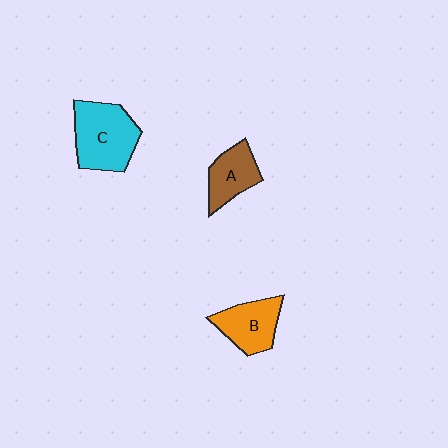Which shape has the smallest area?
Shape A (brown).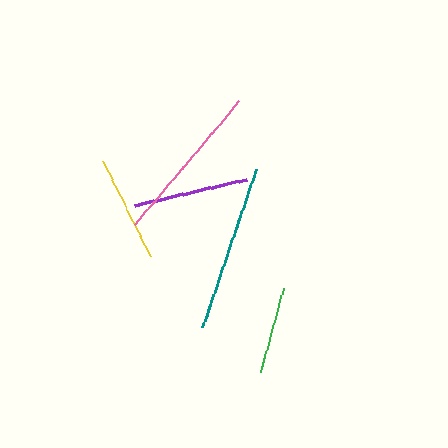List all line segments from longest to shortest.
From longest to shortest: teal, pink, purple, yellow, green.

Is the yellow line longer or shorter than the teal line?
The teal line is longer than the yellow line.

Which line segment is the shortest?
The green line is the shortest at approximately 87 pixels.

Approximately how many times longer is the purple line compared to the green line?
The purple line is approximately 1.3 times the length of the green line.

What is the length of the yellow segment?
The yellow segment is approximately 107 pixels long.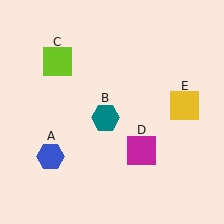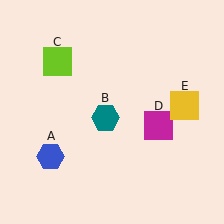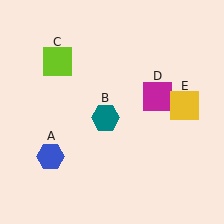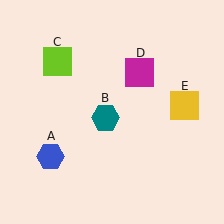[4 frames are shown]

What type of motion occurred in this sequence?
The magenta square (object D) rotated counterclockwise around the center of the scene.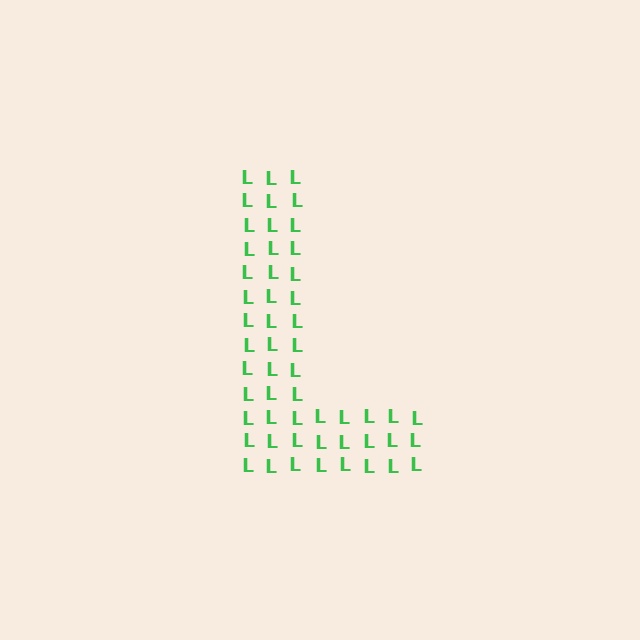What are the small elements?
The small elements are letter L's.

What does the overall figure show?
The overall figure shows the letter L.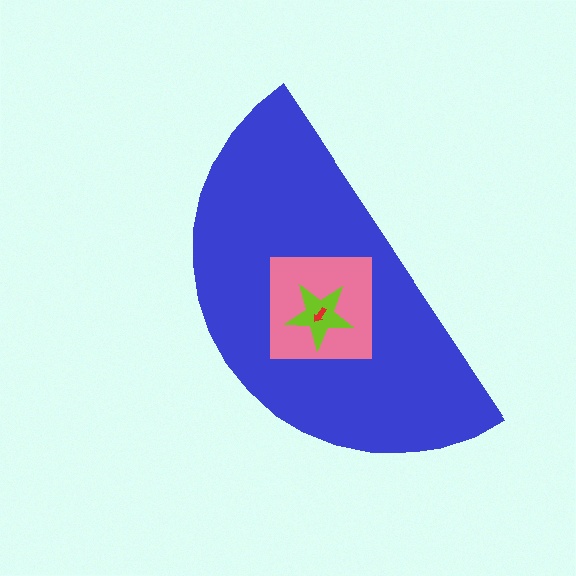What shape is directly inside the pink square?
The lime star.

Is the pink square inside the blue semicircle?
Yes.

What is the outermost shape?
The blue semicircle.